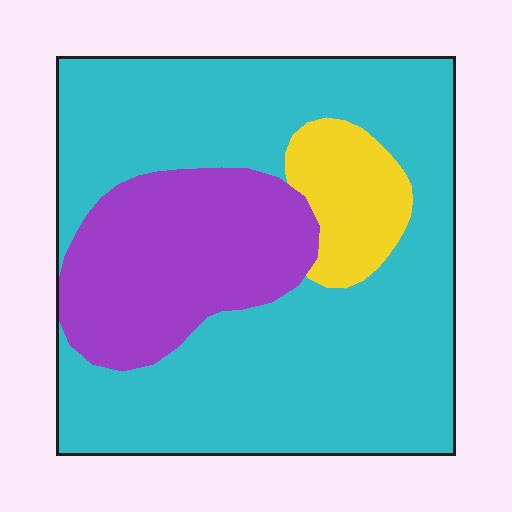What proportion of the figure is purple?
Purple covers around 25% of the figure.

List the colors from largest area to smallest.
From largest to smallest: cyan, purple, yellow.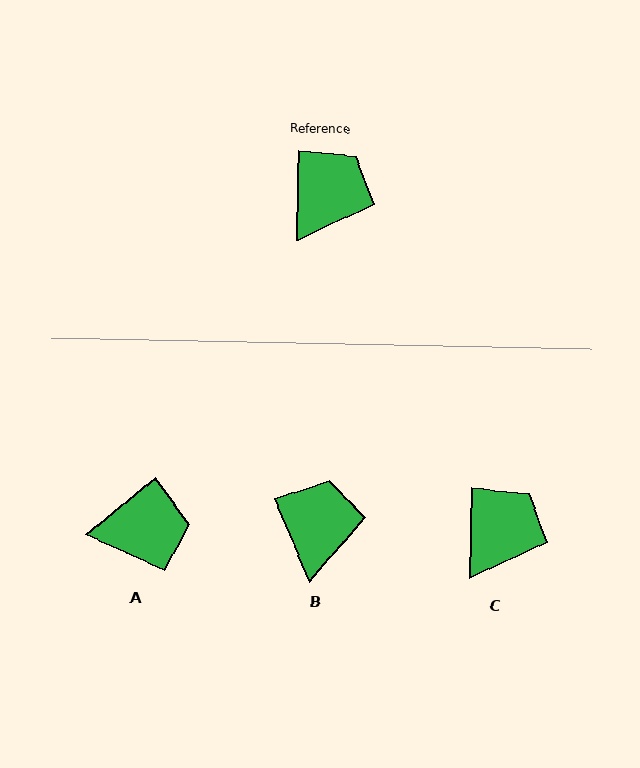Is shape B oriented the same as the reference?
No, it is off by about 24 degrees.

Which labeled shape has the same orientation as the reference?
C.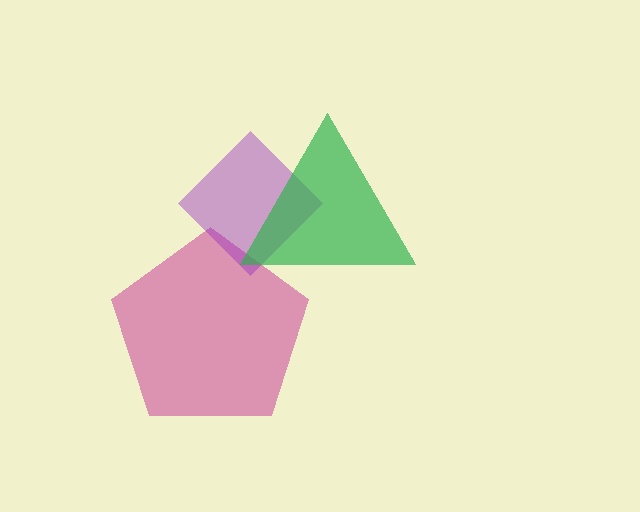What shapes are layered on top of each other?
The layered shapes are: a magenta pentagon, a purple diamond, a green triangle.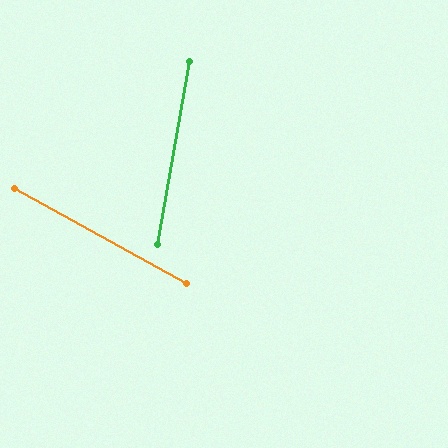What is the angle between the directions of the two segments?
Approximately 71 degrees.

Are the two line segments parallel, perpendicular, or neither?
Neither parallel nor perpendicular — they differ by about 71°.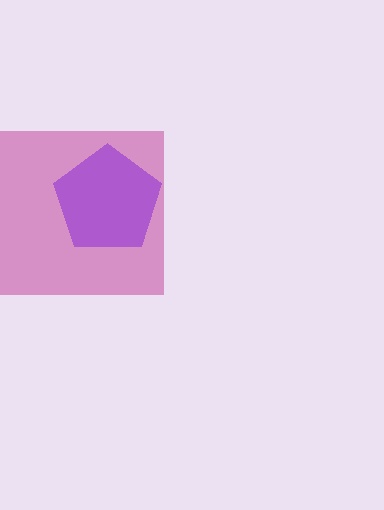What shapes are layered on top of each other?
The layered shapes are: a magenta square, a purple pentagon.